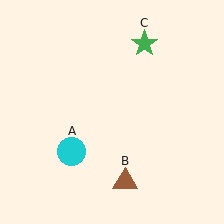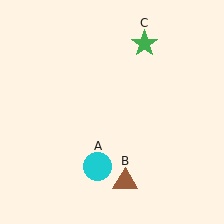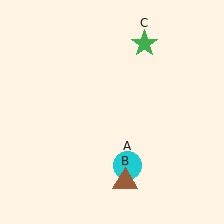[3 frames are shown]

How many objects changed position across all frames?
1 object changed position: cyan circle (object A).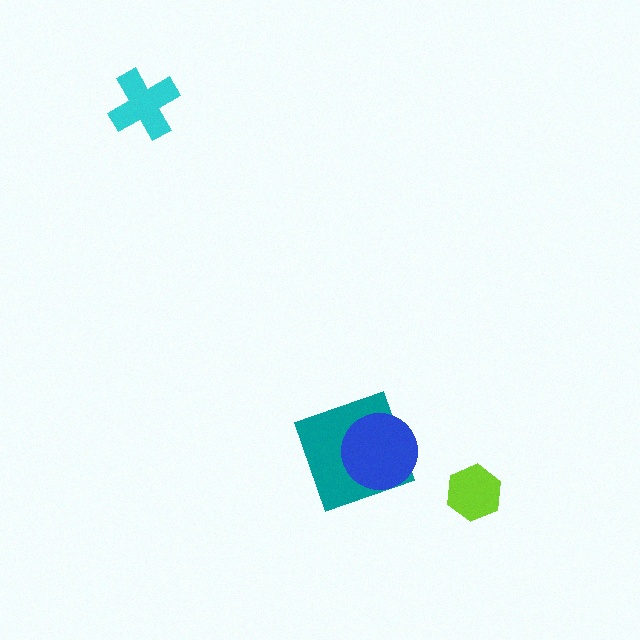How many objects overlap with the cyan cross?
0 objects overlap with the cyan cross.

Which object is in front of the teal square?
The blue circle is in front of the teal square.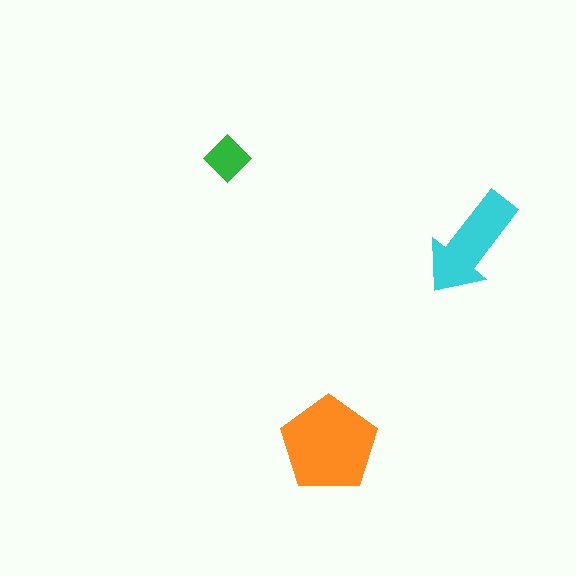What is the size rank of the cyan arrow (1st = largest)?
2nd.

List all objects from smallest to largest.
The green diamond, the cyan arrow, the orange pentagon.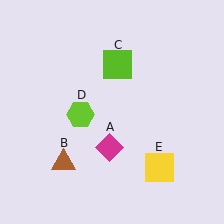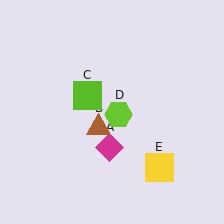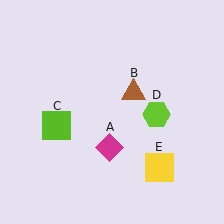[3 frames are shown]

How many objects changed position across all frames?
3 objects changed position: brown triangle (object B), lime square (object C), lime hexagon (object D).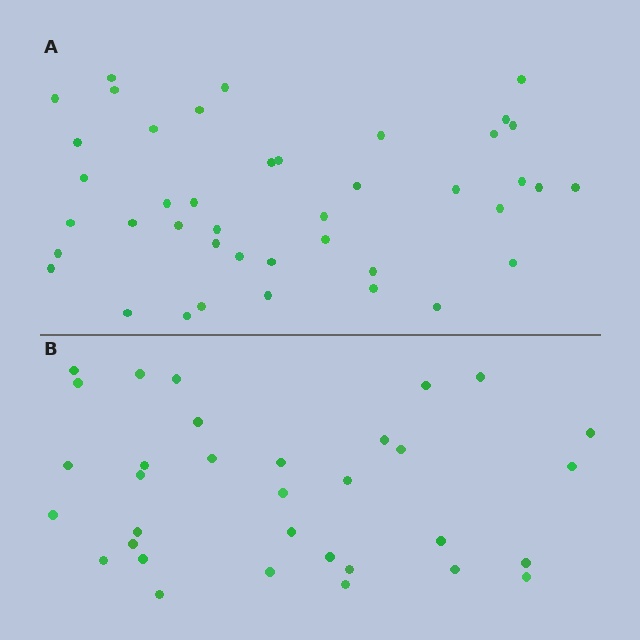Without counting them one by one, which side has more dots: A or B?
Region A (the top region) has more dots.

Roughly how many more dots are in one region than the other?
Region A has roughly 8 or so more dots than region B.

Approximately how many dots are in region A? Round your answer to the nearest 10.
About 40 dots. (The exact count is 42, which rounds to 40.)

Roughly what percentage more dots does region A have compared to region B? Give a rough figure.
About 25% more.